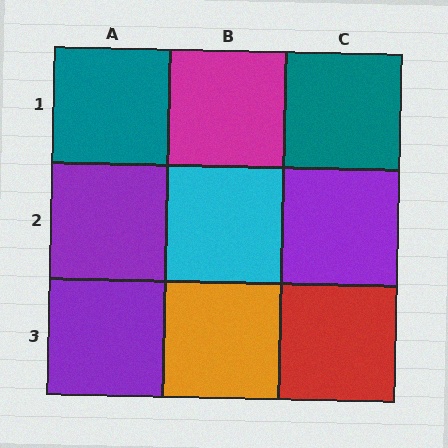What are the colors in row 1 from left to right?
Teal, magenta, teal.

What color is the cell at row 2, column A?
Purple.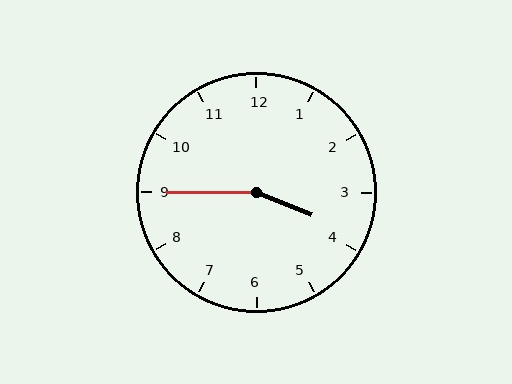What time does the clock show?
3:45.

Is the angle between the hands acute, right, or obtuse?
It is obtuse.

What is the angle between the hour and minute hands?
Approximately 158 degrees.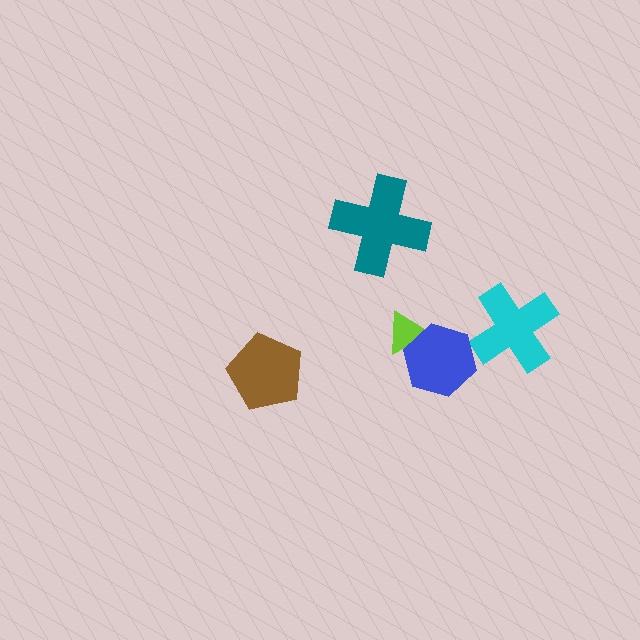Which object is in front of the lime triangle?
The blue hexagon is in front of the lime triangle.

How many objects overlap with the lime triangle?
1 object overlaps with the lime triangle.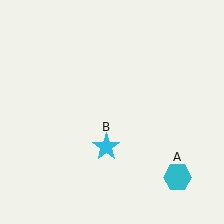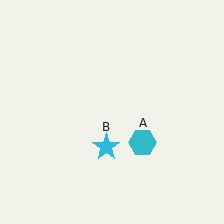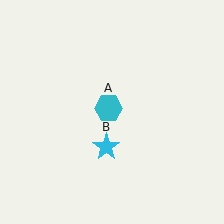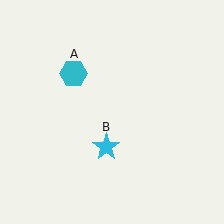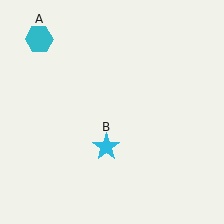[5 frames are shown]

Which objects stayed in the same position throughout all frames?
Cyan star (object B) remained stationary.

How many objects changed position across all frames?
1 object changed position: cyan hexagon (object A).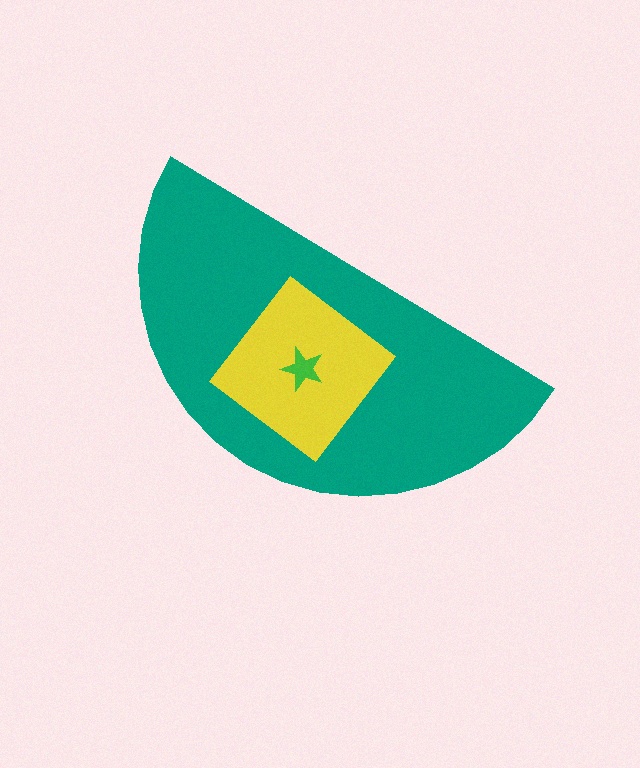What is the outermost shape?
The teal semicircle.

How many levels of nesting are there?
3.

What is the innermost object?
The green star.